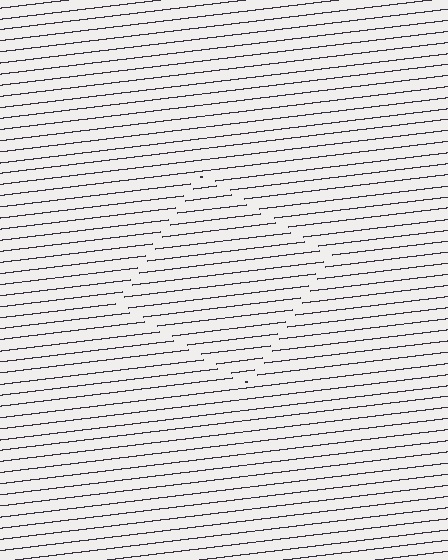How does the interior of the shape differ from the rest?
The interior of the shape contains the same grating, shifted by half a period — the contour is defined by the phase discontinuity where line-ends from the inner and outer gratings abut.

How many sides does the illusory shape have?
4 sides — the line-ends trace a square.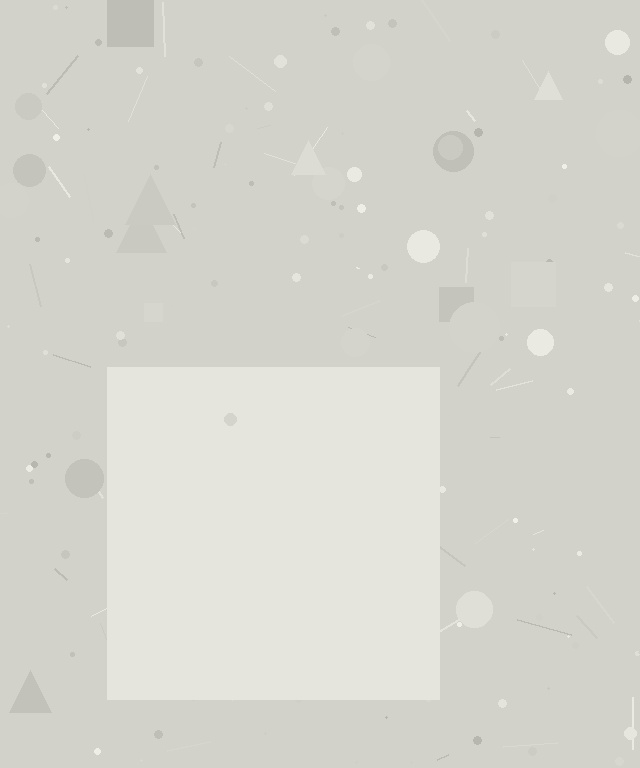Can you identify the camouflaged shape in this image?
The camouflaged shape is a square.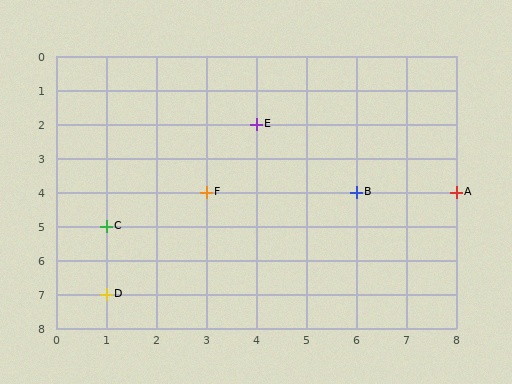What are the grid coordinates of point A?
Point A is at grid coordinates (8, 4).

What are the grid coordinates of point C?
Point C is at grid coordinates (1, 5).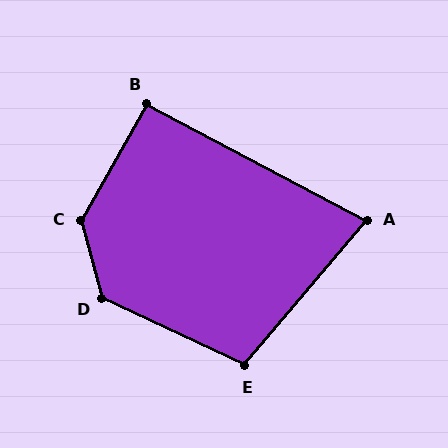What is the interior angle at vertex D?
Approximately 130 degrees (obtuse).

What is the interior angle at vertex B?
Approximately 91 degrees (approximately right).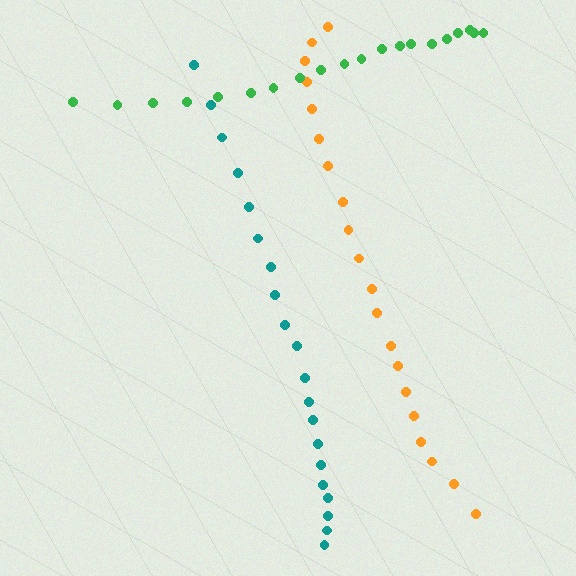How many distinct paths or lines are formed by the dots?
There are 3 distinct paths.